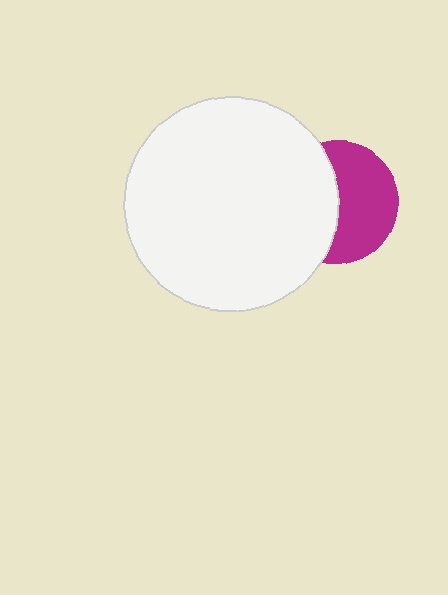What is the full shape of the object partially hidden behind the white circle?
The partially hidden object is a magenta circle.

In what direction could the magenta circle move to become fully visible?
The magenta circle could move right. That would shift it out from behind the white circle entirely.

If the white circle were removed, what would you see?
You would see the complete magenta circle.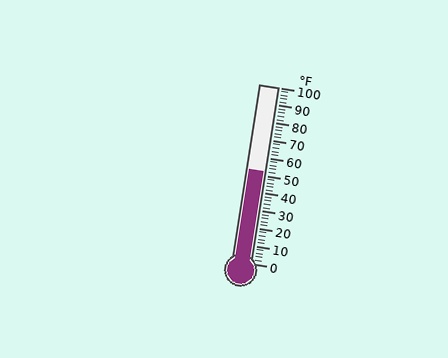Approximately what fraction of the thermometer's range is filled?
The thermometer is filled to approximately 50% of its range.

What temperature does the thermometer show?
The thermometer shows approximately 52°F.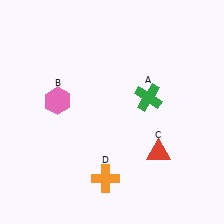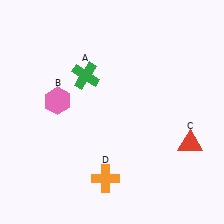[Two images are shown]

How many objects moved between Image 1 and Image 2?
2 objects moved between the two images.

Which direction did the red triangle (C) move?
The red triangle (C) moved right.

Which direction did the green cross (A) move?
The green cross (A) moved left.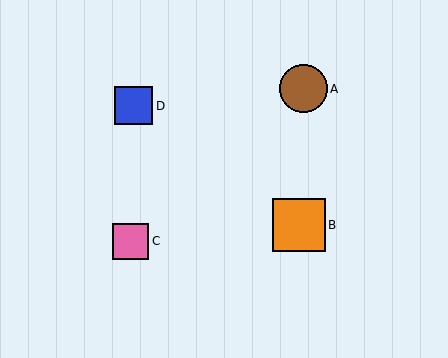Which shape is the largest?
The orange square (labeled B) is the largest.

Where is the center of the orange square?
The center of the orange square is at (299, 225).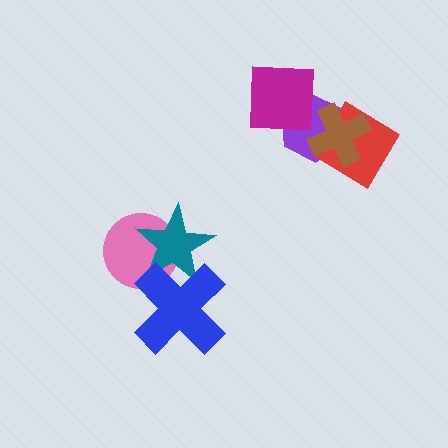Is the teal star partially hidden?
Yes, it is partially covered by another shape.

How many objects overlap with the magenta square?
1 object overlaps with the magenta square.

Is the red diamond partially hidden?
Yes, it is partially covered by another shape.